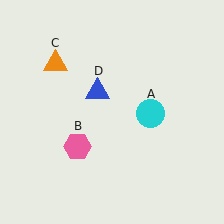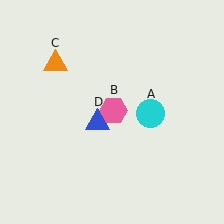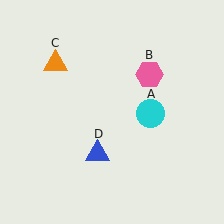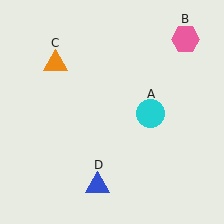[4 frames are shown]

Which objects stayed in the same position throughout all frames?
Cyan circle (object A) and orange triangle (object C) remained stationary.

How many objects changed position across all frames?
2 objects changed position: pink hexagon (object B), blue triangle (object D).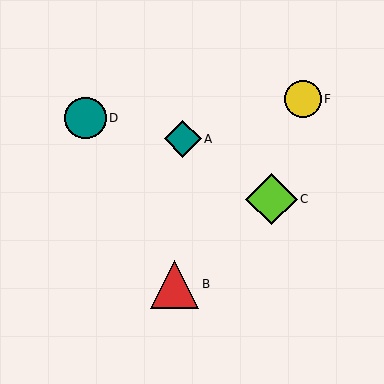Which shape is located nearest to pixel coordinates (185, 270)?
The red triangle (labeled B) at (175, 284) is nearest to that location.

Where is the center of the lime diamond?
The center of the lime diamond is at (271, 199).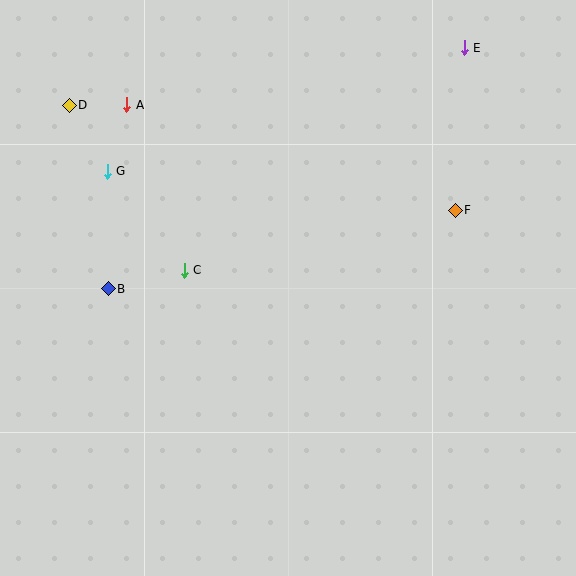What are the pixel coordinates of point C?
Point C is at (184, 270).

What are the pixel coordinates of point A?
Point A is at (127, 105).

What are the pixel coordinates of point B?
Point B is at (108, 289).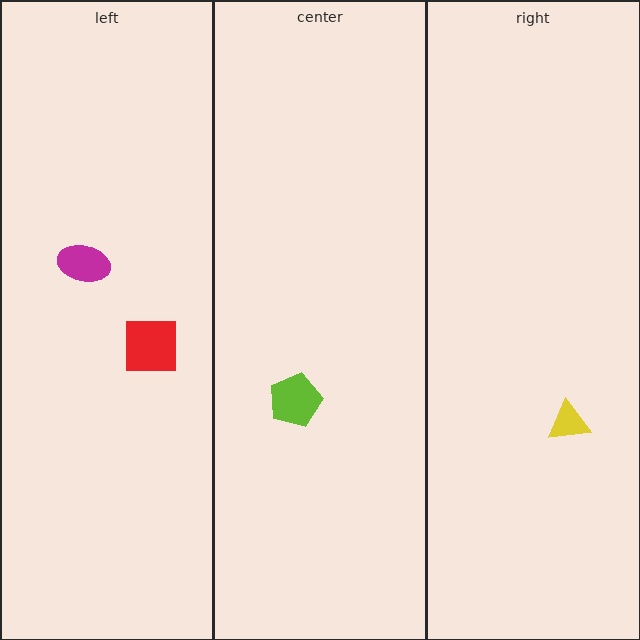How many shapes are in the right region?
1.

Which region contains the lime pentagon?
The center region.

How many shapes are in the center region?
1.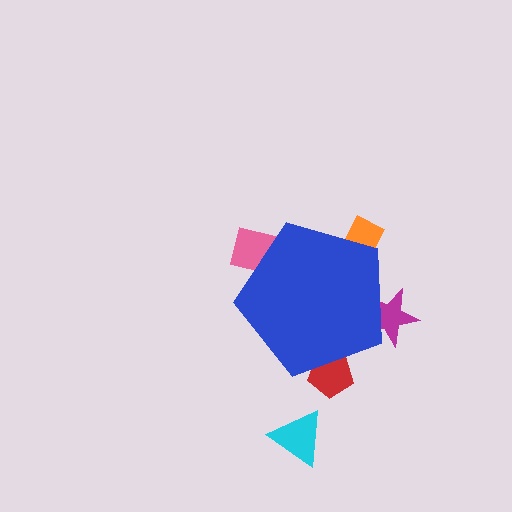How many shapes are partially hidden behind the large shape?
4 shapes are partially hidden.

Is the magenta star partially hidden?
Yes, the magenta star is partially hidden behind the blue pentagon.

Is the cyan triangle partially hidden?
No, the cyan triangle is fully visible.